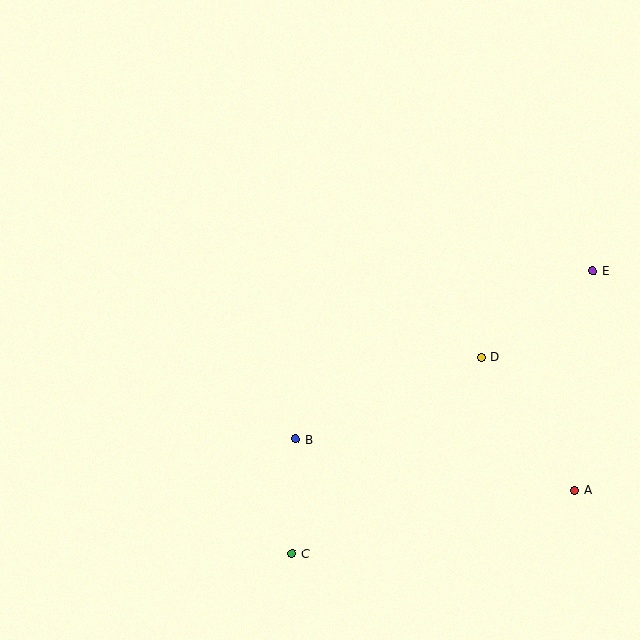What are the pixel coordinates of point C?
Point C is at (292, 553).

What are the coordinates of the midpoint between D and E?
The midpoint between D and E is at (537, 314).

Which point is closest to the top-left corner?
Point B is closest to the top-left corner.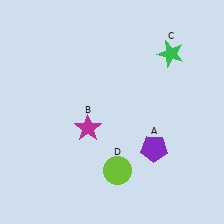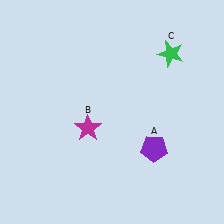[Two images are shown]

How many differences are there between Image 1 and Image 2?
There is 1 difference between the two images.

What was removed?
The lime circle (D) was removed in Image 2.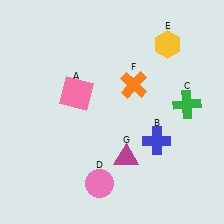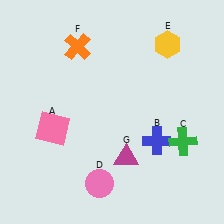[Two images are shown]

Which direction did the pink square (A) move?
The pink square (A) moved down.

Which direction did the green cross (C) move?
The green cross (C) moved down.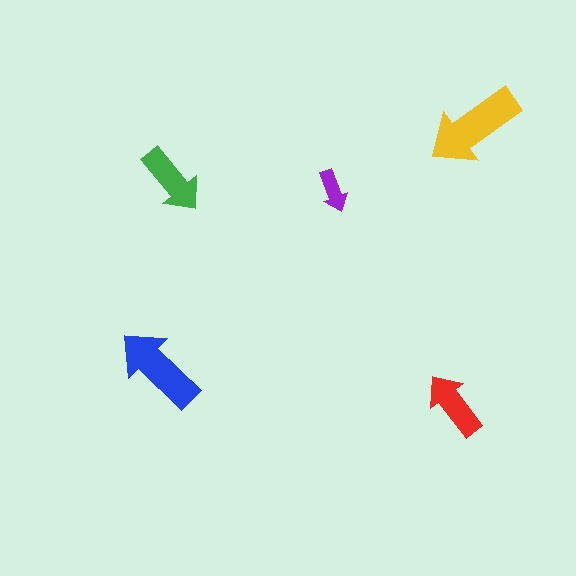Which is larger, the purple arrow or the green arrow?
The green one.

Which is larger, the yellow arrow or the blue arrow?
The yellow one.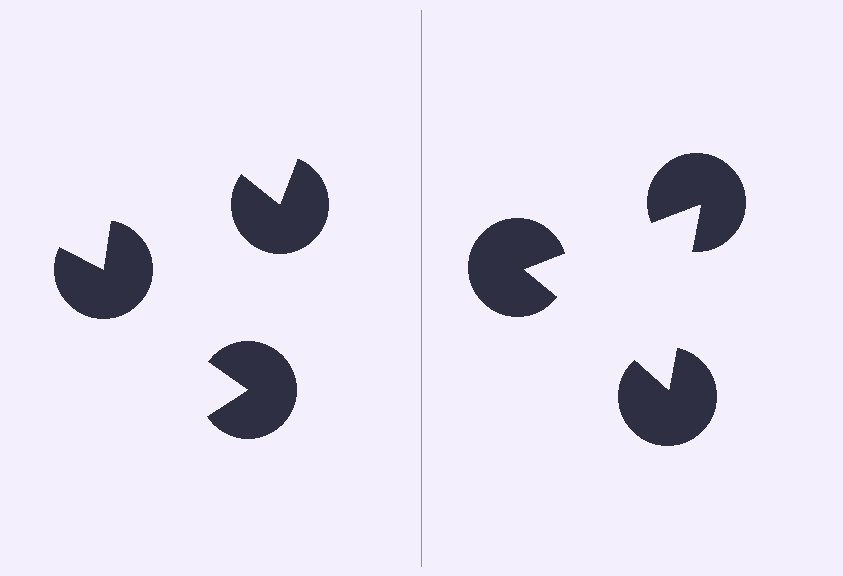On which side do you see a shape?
An illusory triangle appears on the right side. On the left side the wedge cuts are rotated, so no coherent shape forms.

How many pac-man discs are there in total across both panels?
6 — 3 on each side.